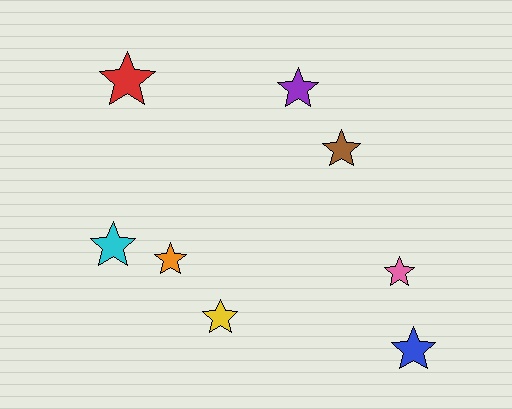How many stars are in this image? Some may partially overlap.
There are 8 stars.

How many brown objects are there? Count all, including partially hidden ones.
There is 1 brown object.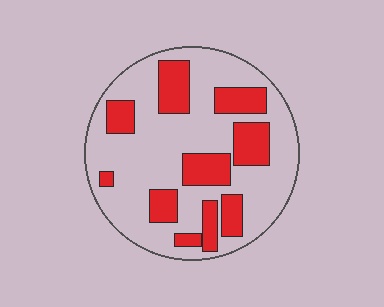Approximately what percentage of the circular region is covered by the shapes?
Approximately 30%.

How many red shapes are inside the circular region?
10.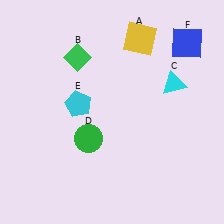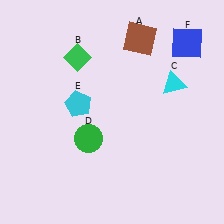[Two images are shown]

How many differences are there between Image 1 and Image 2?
There is 1 difference between the two images.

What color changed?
The square (A) changed from yellow in Image 1 to brown in Image 2.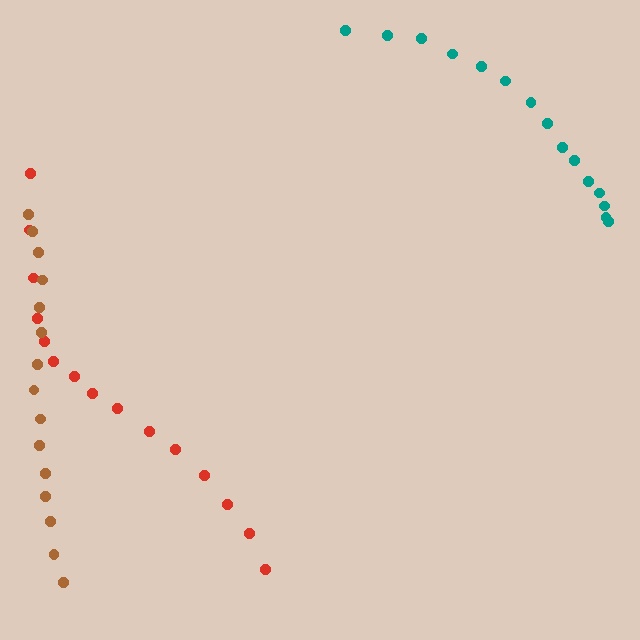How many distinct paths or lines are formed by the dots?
There are 3 distinct paths.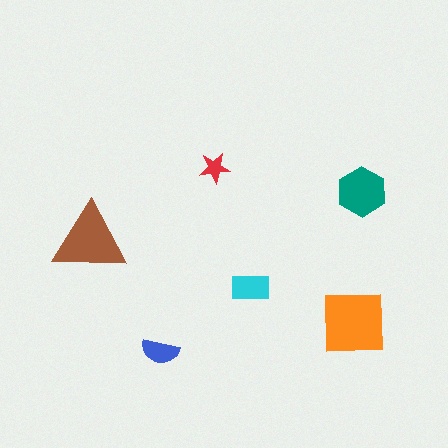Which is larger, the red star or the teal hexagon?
The teal hexagon.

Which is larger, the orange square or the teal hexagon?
The orange square.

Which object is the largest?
The orange square.